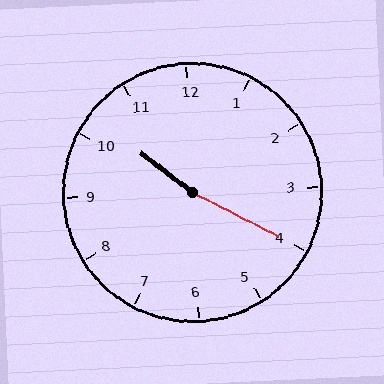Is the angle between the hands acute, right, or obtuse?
It is obtuse.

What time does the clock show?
10:20.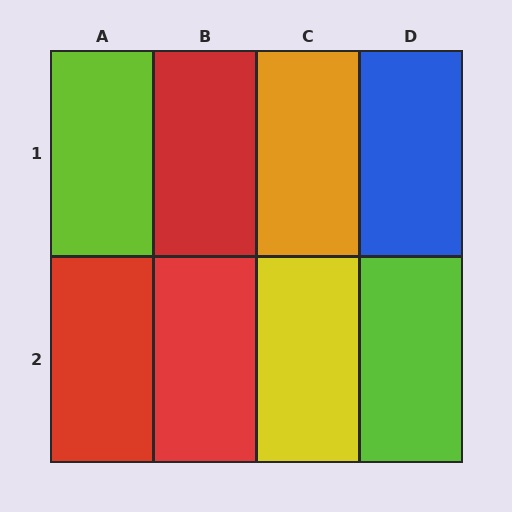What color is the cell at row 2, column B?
Red.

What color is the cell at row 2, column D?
Lime.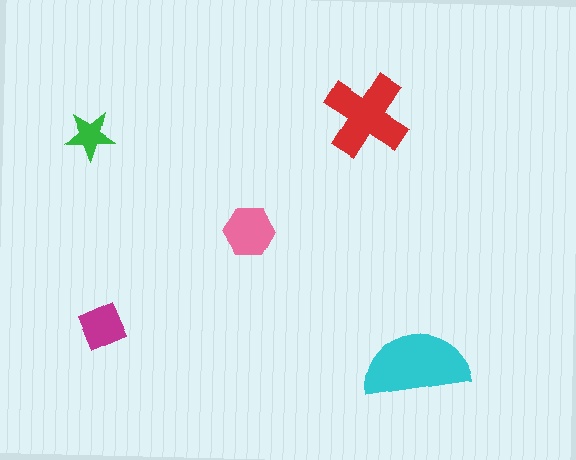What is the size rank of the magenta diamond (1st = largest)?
4th.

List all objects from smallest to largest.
The green star, the magenta diamond, the pink hexagon, the red cross, the cyan semicircle.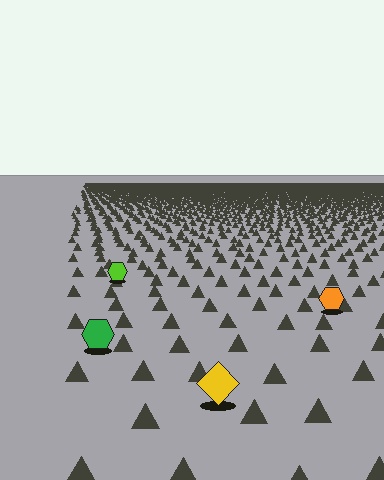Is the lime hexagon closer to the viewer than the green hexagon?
No. The green hexagon is closer — you can tell from the texture gradient: the ground texture is coarser near it.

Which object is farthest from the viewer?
The lime hexagon is farthest from the viewer. It appears smaller and the ground texture around it is denser.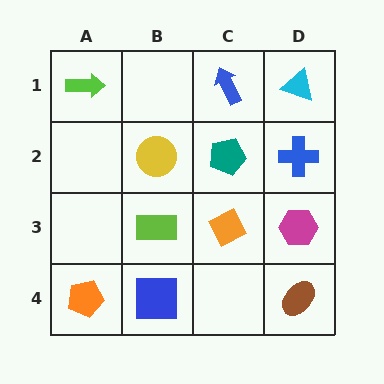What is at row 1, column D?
A cyan triangle.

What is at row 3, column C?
An orange diamond.